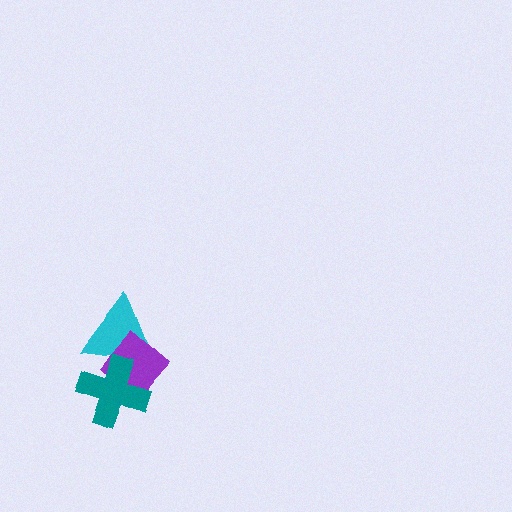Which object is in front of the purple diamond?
The teal cross is in front of the purple diamond.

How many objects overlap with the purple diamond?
2 objects overlap with the purple diamond.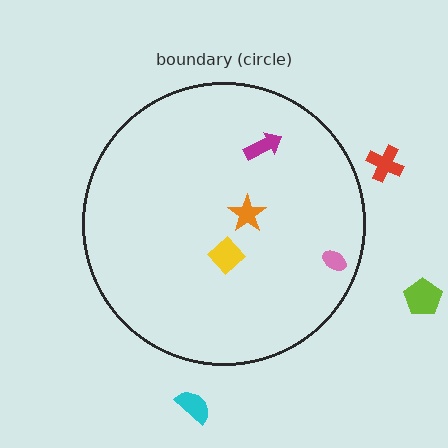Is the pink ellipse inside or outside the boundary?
Inside.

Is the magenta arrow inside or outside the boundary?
Inside.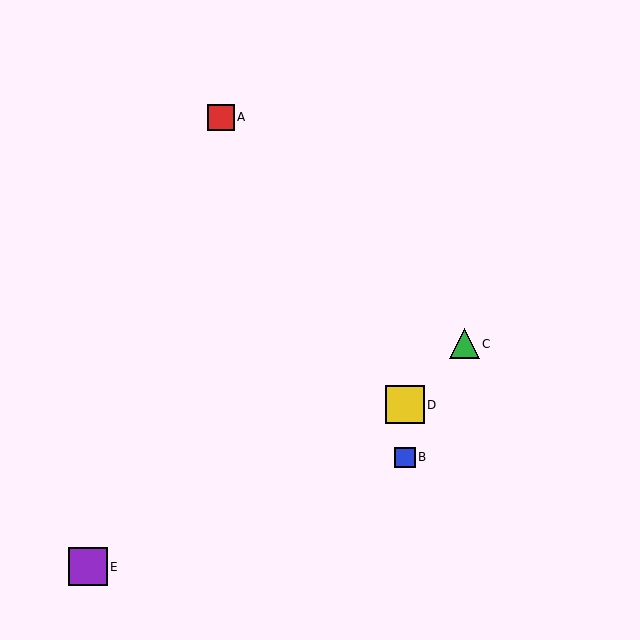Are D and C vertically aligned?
No, D is at x≈405 and C is at x≈464.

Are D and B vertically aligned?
Yes, both are at x≈405.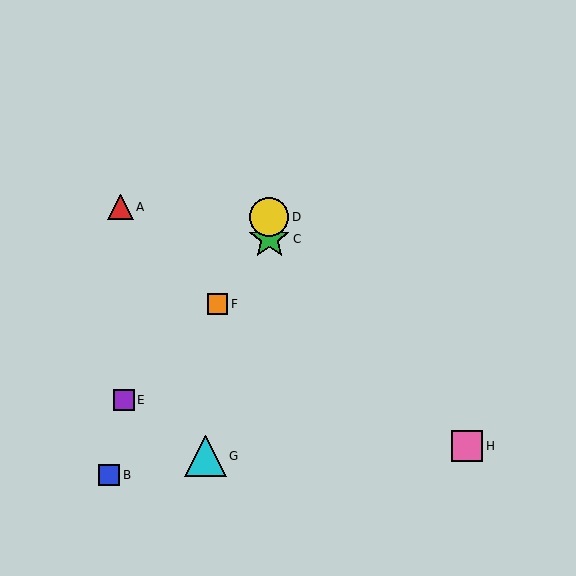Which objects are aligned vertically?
Objects C, D are aligned vertically.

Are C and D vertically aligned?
Yes, both are at x≈269.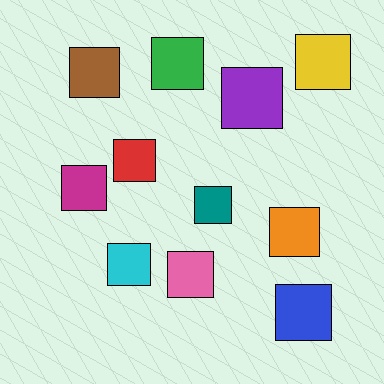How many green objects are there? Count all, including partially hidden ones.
There is 1 green object.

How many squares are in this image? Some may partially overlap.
There are 11 squares.